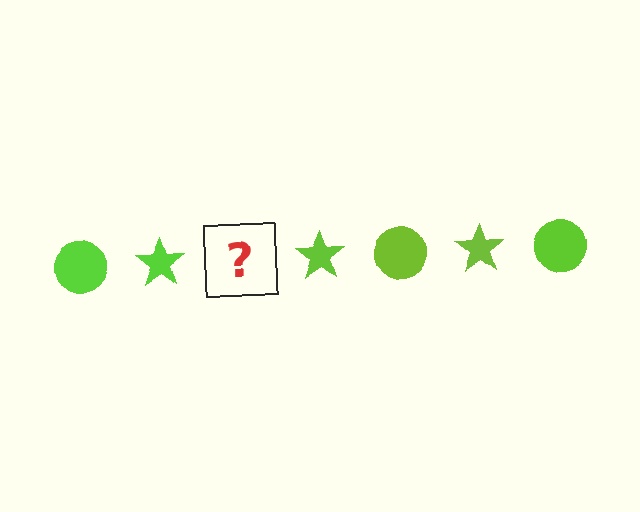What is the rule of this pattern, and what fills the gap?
The rule is that the pattern cycles through circle, star shapes in lime. The gap should be filled with a lime circle.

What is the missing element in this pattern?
The missing element is a lime circle.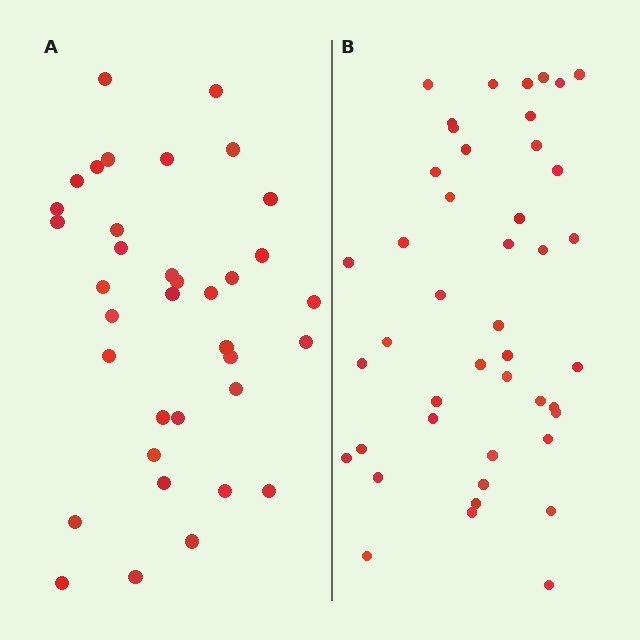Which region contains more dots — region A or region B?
Region B (the right region) has more dots.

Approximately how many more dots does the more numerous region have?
Region B has roughly 8 or so more dots than region A.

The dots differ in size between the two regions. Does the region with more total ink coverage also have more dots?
No. Region A has more total ink coverage because its dots are larger, but region B actually contains more individual dots. Total area can be misleading — the number of items is what matters here.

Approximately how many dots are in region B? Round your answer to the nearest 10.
About 40 dots. (The exact count is 44, which rounds to 40.)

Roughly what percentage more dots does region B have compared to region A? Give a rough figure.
About 20% more.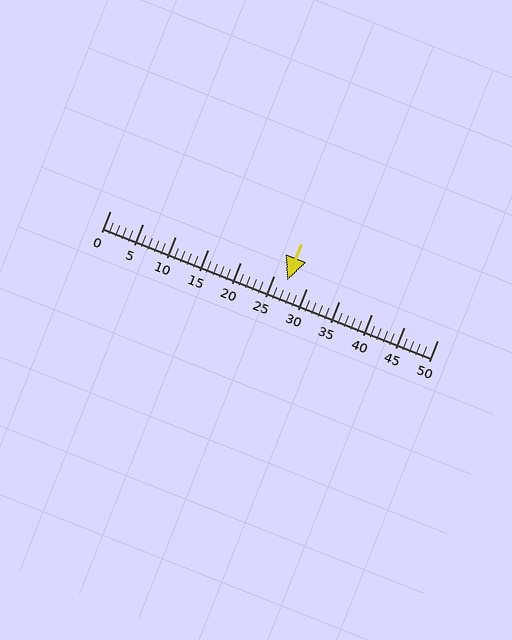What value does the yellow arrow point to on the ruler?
The yellow arrow points to approximately 27.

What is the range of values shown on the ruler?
The ruler shows values from 0 to 50.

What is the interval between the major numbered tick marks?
The major tick marks are spaced 5 units apart.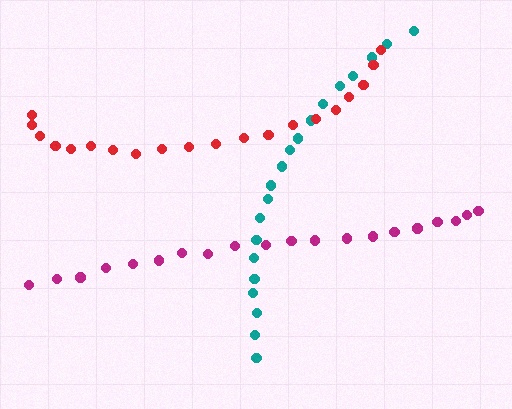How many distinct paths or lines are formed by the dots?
There are 3 distinct paths.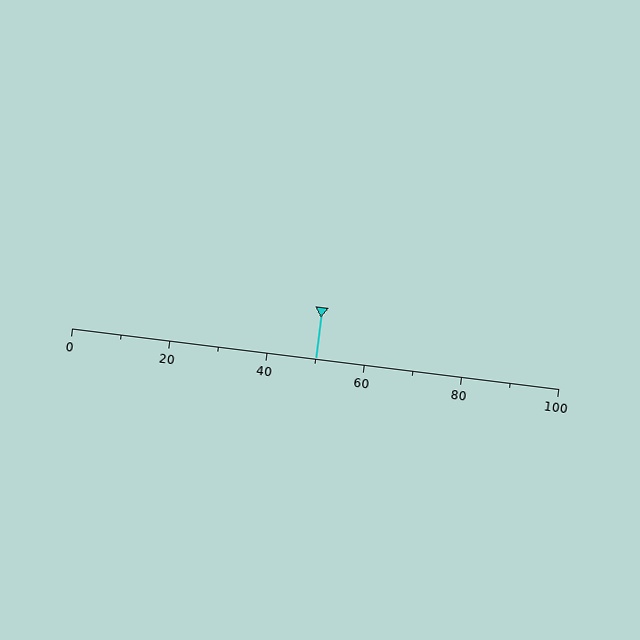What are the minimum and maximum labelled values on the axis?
The axis runs from 0 to 100.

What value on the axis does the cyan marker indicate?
The marker indicates approximately 50.